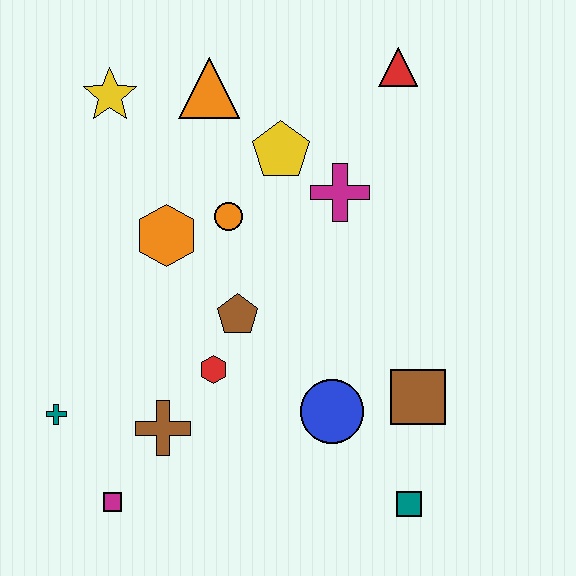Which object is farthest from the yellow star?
The teal square is farthest from the yellow star.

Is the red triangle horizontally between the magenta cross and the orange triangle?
No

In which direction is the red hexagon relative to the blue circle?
The red hexagon is to the left of the blue circle.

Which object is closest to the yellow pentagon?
The magenta cross is closest to the yellow pentagon.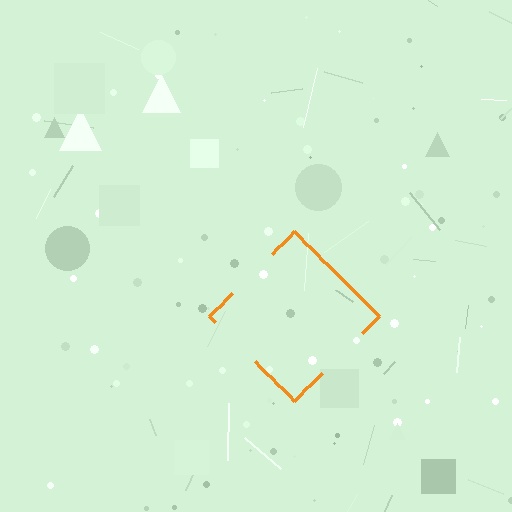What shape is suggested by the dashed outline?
The dashed outline suggests a diamond.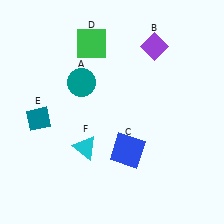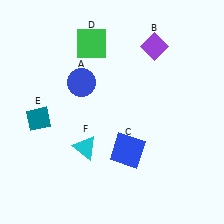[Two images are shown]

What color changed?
The circle (A) changed from teal in Image 1 to blue in Image 2.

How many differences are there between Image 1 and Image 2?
There is 1 difference between the two images.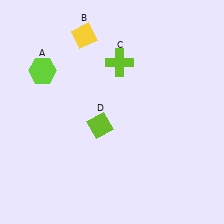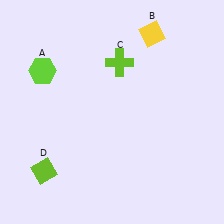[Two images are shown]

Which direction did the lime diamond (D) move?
The lime diamond (D) moved left.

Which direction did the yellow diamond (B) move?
The yellow diamond (B) moved right.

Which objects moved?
The objects that moved are: the yellow diamond (B), the lime diamond (D).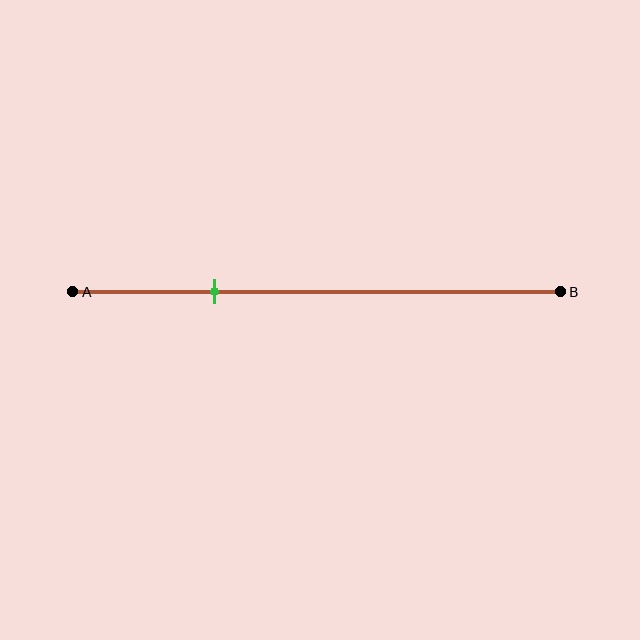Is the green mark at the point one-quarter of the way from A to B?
No, the mark is at about 30% from A, not at the 25% one-quarter point.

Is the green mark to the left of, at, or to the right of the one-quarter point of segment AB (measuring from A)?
The green mark is to the right of the one-quarter point of segment AB.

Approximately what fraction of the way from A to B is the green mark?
The green mark is approximately 30% of the way from A to B.